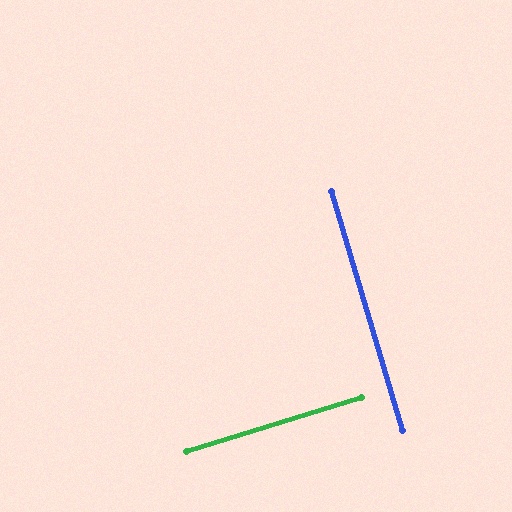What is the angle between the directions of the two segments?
Approximately 89 degrees.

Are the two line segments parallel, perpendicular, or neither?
Perpendicular — they meet at approximately 89°.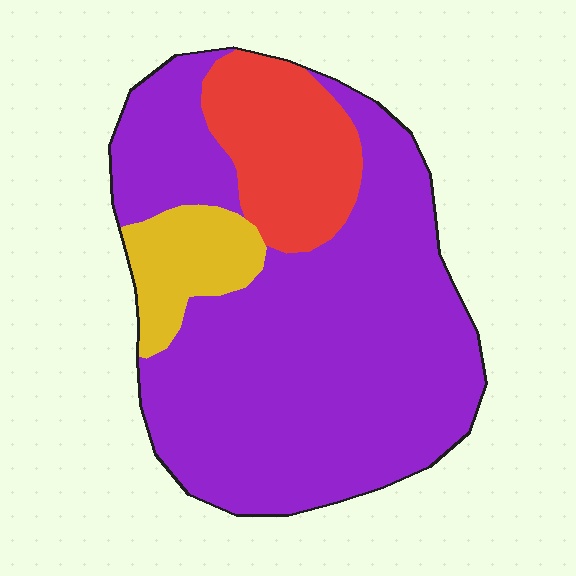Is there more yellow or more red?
Red.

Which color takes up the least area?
Yellow, at roughly 10%.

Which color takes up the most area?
Purple, at roughly 75%.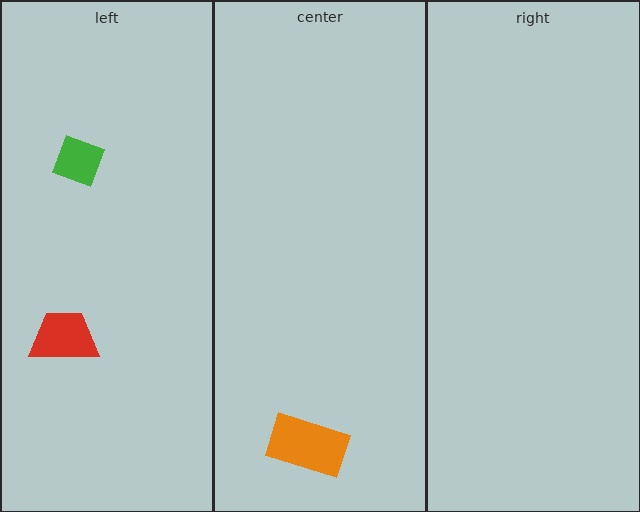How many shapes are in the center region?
1.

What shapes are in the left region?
The red trapezoid, the green diamond.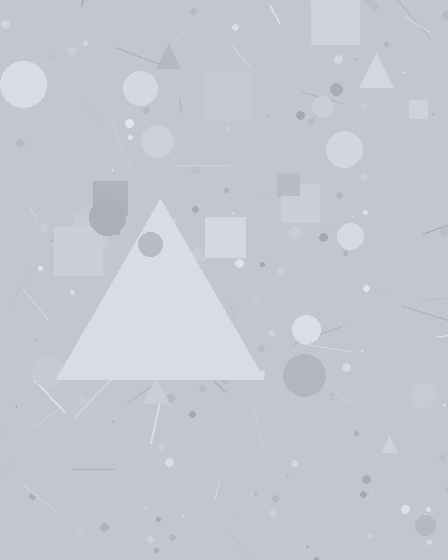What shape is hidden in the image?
A triangle is hidden in the image.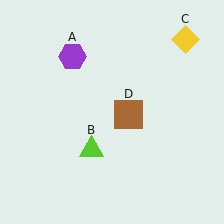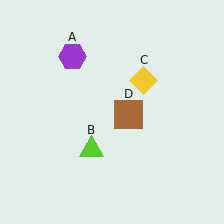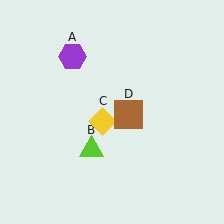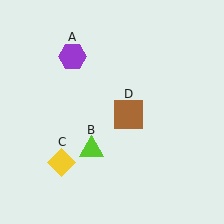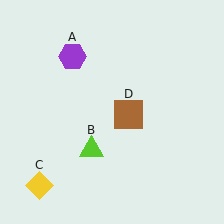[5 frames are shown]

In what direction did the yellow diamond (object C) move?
The yellow diamond (object C) moved down and to the left.